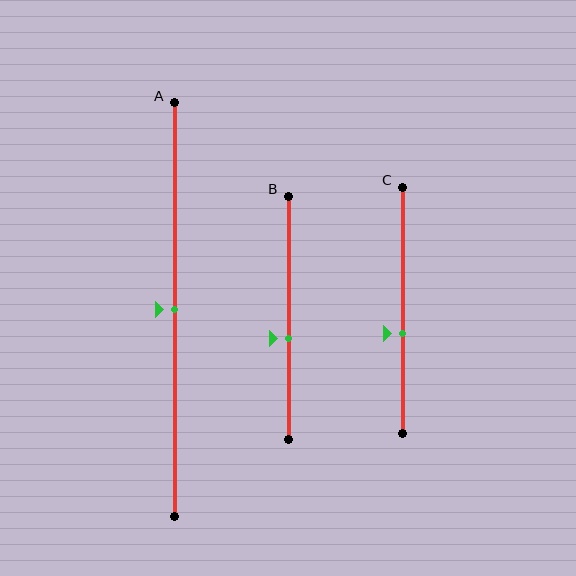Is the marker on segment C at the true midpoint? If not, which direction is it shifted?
No, the marker on segment C is shifted downward by about 9% of the segment length.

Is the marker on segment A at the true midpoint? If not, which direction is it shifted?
Yes, the marker on segment A is at the true midpoint.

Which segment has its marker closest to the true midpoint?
Segment A has its marker closest to the true midpoint.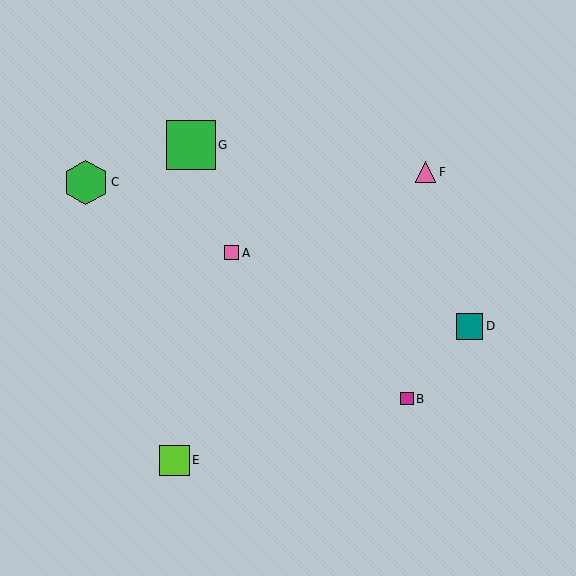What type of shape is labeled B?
Shape B is a magenta square.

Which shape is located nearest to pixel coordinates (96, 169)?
The green hexagon (labeled C) at (86, 182) is nearest to that location.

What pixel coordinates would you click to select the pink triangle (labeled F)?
Click at (425, 172) to select the pink triangle F.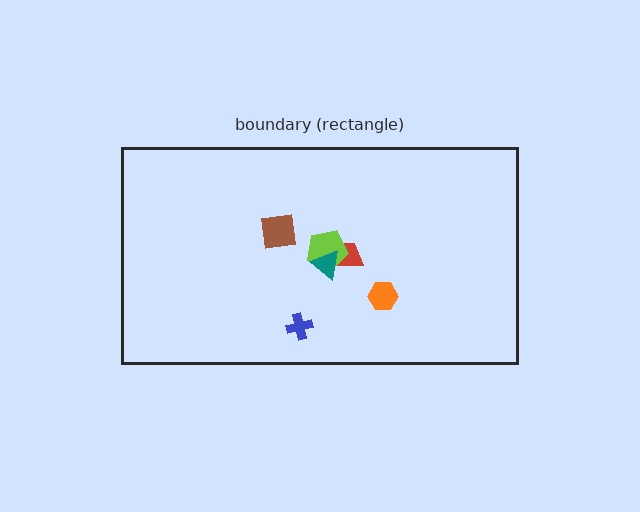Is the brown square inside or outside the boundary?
Inside.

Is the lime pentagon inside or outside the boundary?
Inside.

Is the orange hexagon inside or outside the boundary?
Inside.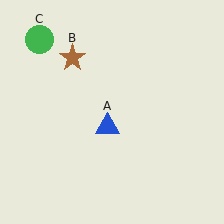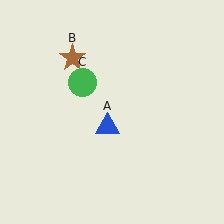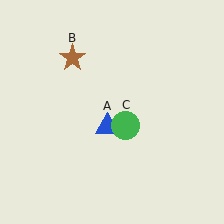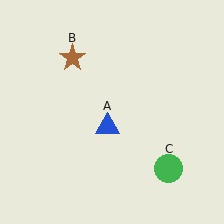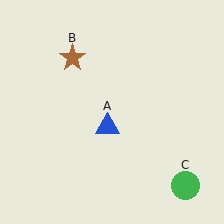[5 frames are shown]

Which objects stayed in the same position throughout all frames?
Blue triangle (object A) and brown star (object B) remained stationary.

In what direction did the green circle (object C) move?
The green circle (object C) moved down and to the right.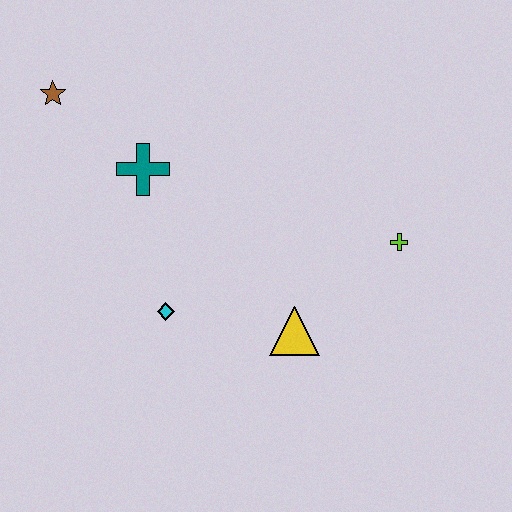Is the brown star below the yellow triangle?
No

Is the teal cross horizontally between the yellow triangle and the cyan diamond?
No